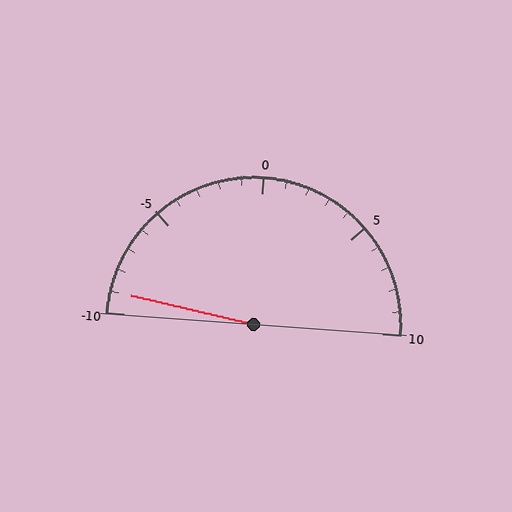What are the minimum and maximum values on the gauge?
The gauge ranges from -10 to 10.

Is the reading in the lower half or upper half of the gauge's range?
The reading is in the lower half of the range (-10 to 10).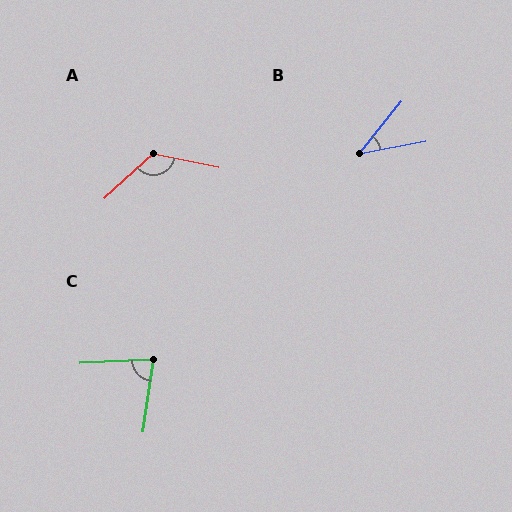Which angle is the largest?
A, at approximately 126 degrees.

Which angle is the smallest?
B, at approximately 40 degrees.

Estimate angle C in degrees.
Approximately 80 degrees.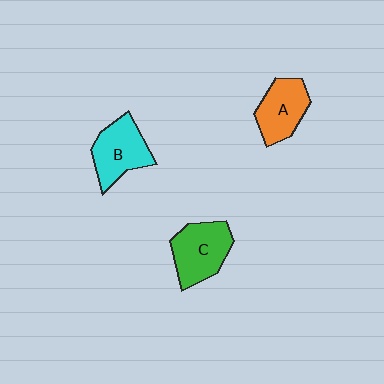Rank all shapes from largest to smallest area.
From largest to smallest: C (green), B (cyan), A (orange).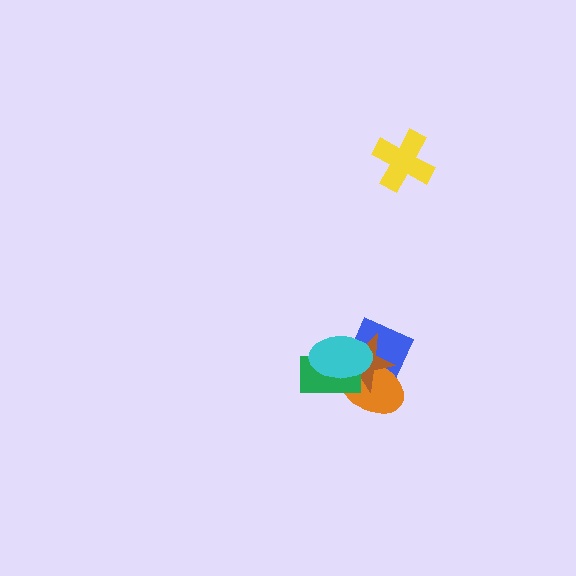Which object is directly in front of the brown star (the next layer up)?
The green rectangle is directly in front of the brown star.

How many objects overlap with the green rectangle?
3 objects overlap with the green rectangle.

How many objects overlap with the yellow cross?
0 objects overlap with the yellow cross.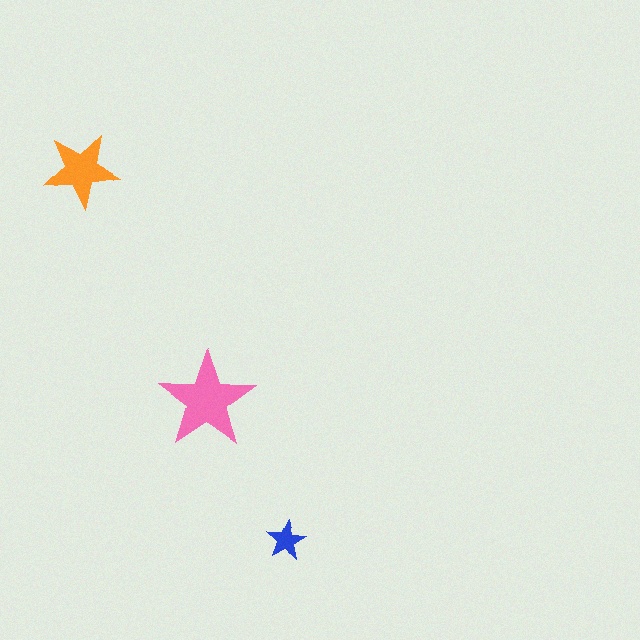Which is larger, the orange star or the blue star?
The orange one.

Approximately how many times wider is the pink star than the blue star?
About 2.5 times wider.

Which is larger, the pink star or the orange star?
The pink one.